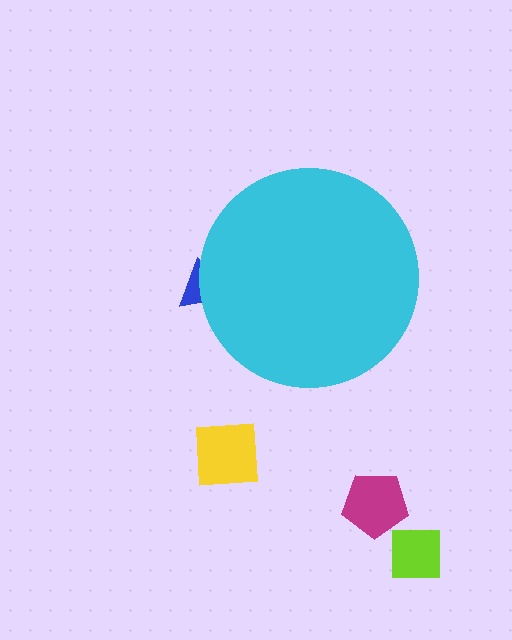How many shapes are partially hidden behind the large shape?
1 shape is partially hidden.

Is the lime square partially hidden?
No, the lime square is fully visible.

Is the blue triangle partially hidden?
Yes, the blue triangle is partially hidden behind the cyan circle.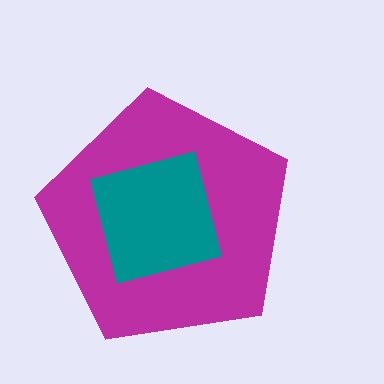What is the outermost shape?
The magenta pentagon.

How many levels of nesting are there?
2.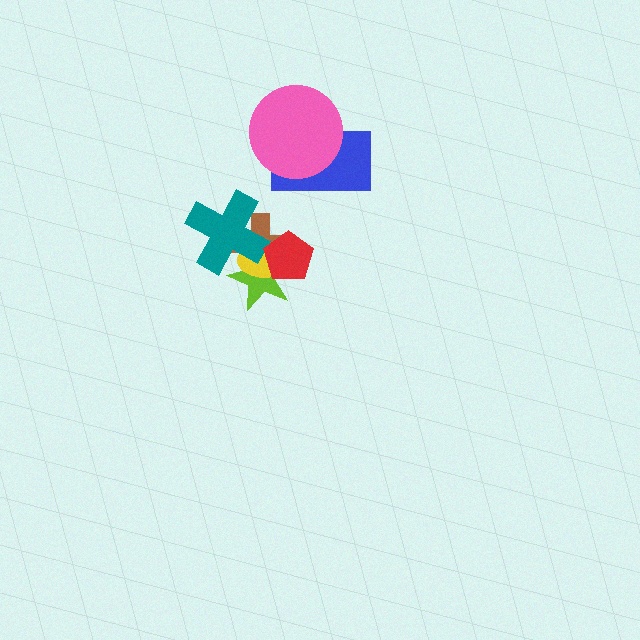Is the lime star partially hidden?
Yes, it is partially covered by another shape.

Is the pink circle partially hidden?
No, no other shape covers it.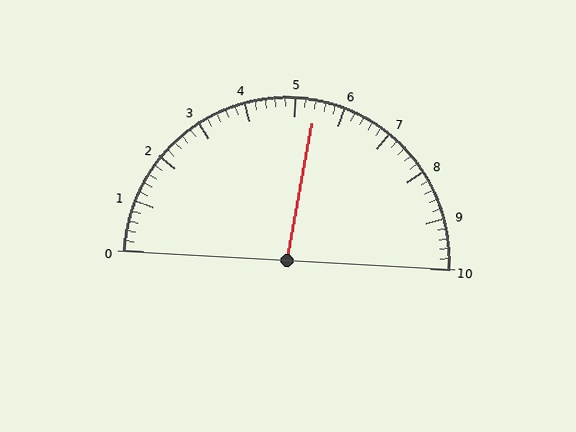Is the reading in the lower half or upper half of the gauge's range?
The reading is in the upper half of the range (0 to 10).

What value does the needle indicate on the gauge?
The needle indicates approximately 5.4.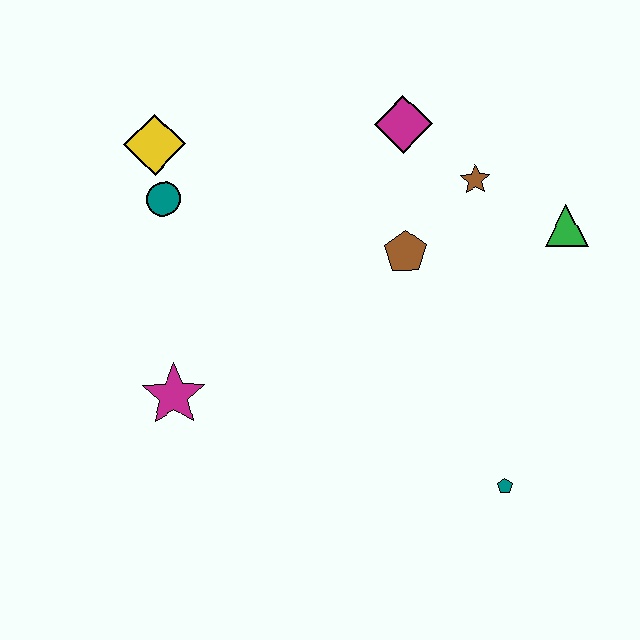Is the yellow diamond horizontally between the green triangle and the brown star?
No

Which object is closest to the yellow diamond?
The teal circle is closest to the yellow diamond.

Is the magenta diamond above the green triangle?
Yes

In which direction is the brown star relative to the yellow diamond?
The brown star is to the right of the yellow diamond.